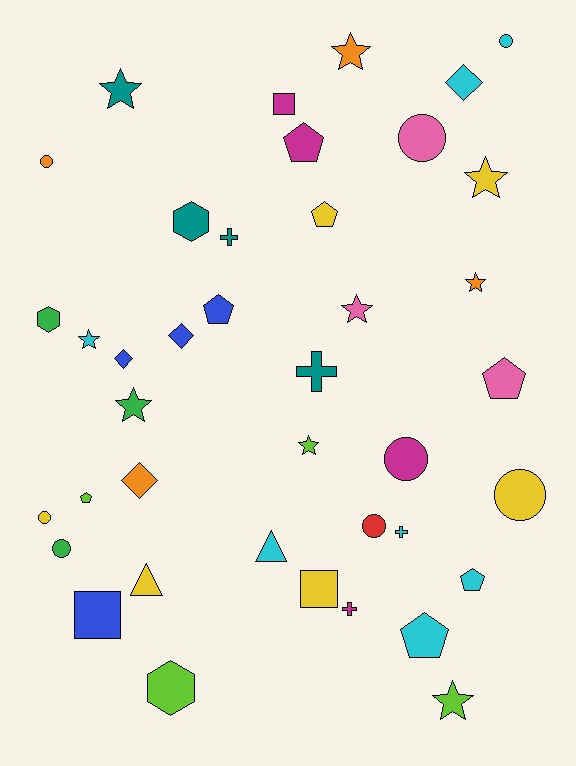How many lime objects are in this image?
There are 4 lime objects.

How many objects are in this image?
There are 40 objects.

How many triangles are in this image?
There are 2 triangles.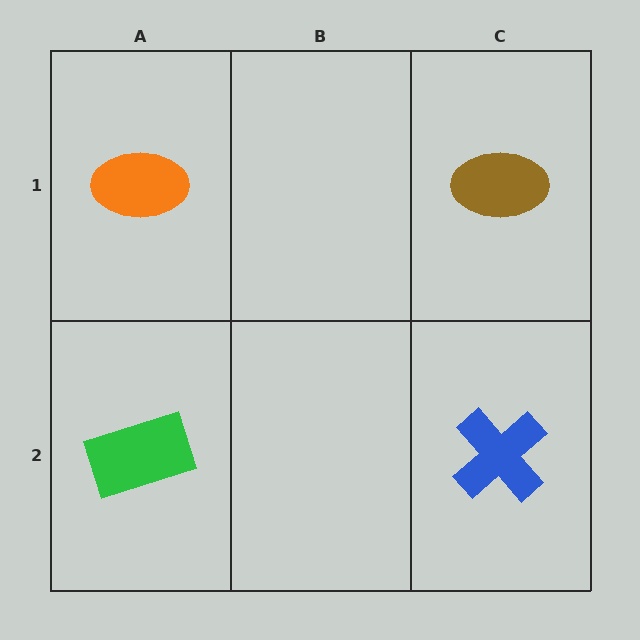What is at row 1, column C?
A brown ellipse.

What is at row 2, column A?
A green rectangle.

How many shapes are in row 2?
2 shapes.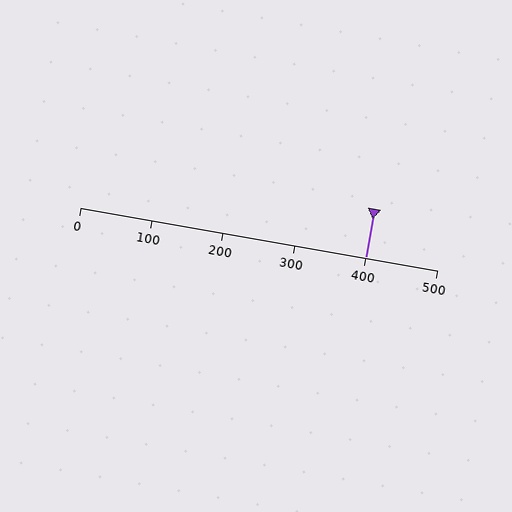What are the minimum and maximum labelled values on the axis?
The axis runs from 0 to 500.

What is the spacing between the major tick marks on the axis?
The major ticks are spaced 100 apart.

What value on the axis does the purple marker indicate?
The marker indicates approximately 400.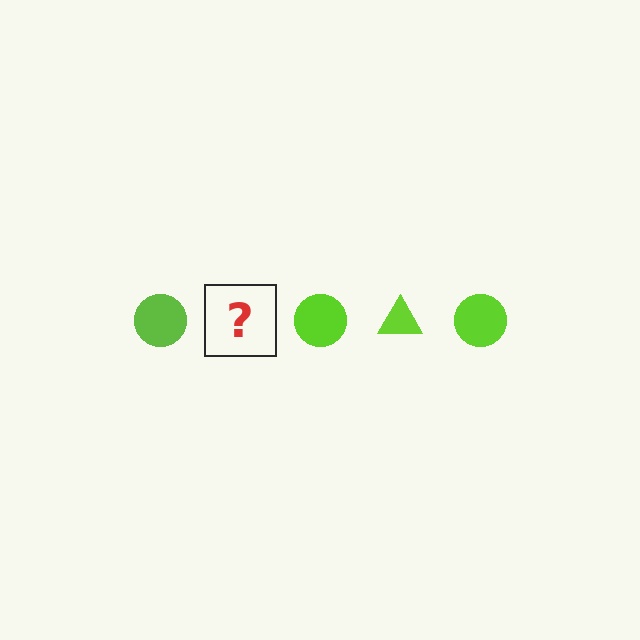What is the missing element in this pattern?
The missing element is a lime triangle.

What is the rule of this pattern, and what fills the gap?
The rule is that the pattern cycles through circle, triangle shapes in lime. The gap should be filled with a lime triangle.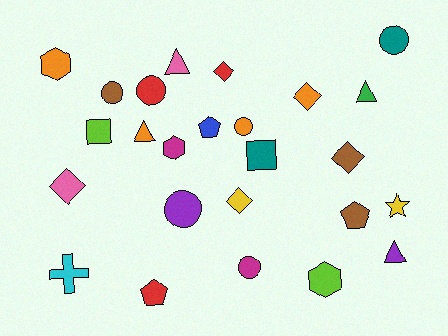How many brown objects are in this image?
There are 3 brown objects.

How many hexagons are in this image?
There are 3 hexagons.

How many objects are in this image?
There are 25 objects.